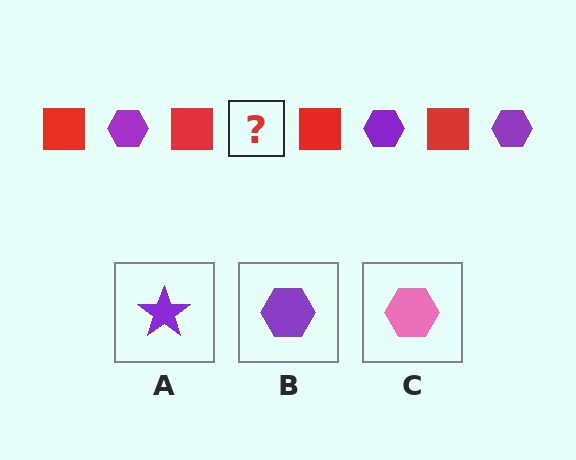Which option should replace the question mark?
Option B.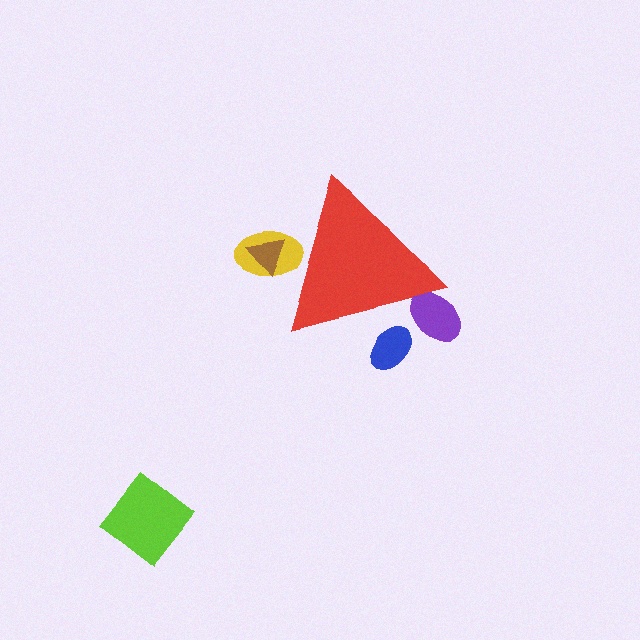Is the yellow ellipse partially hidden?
Yes, the yellow ellipse is partially hidden behind the red triangle.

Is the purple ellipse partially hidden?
Yes, the purple ellipse is partially hidden behind the red triangle.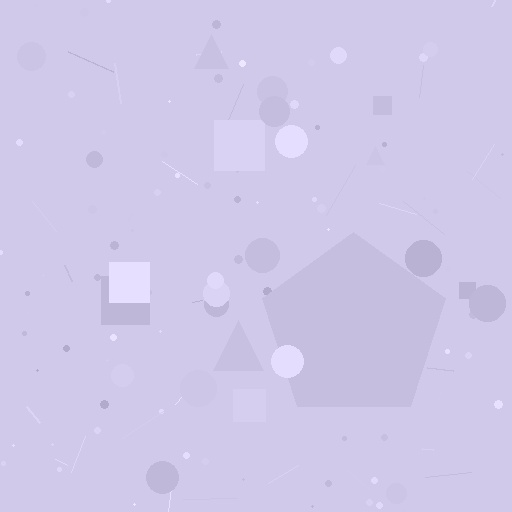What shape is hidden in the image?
A pentagon is hidden in the image.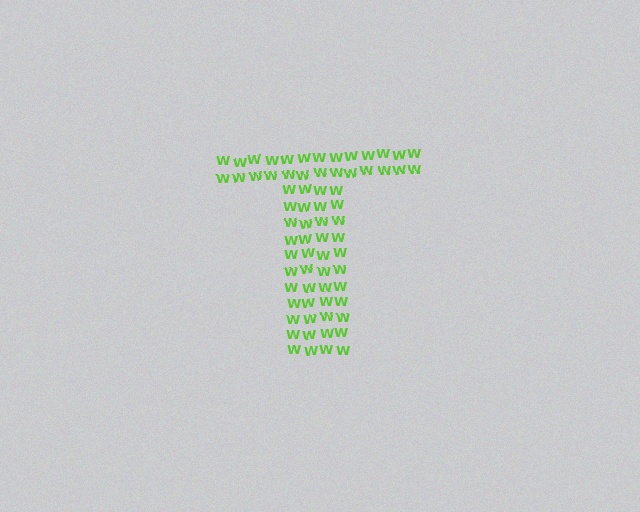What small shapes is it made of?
It is made of small letter W's.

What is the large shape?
The large shape is the letter T.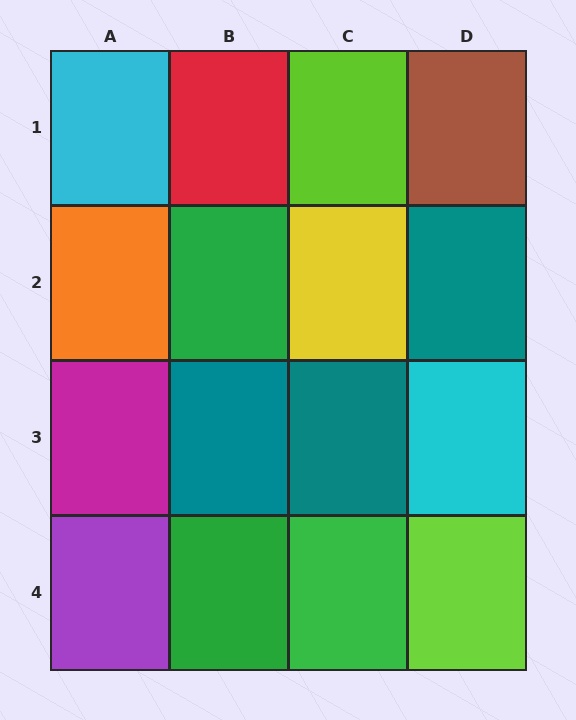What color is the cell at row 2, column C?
Yellow.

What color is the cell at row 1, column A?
Cyan.